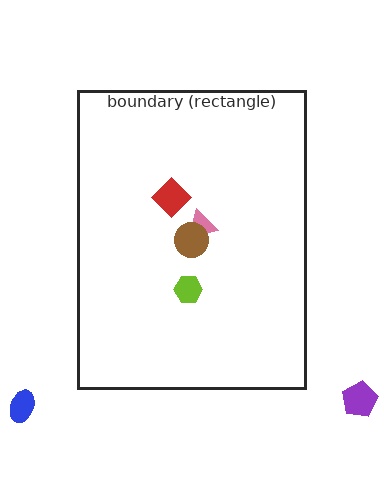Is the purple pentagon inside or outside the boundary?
Outside.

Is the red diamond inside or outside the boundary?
Inside.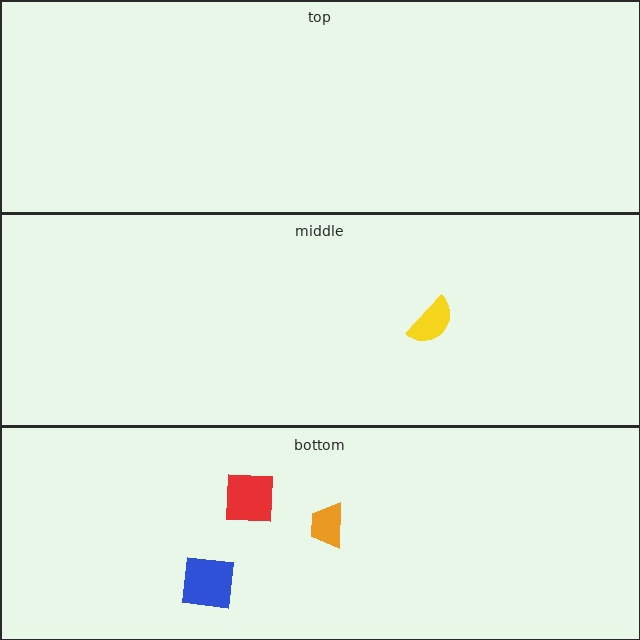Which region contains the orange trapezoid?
The bottom region.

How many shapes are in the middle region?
1.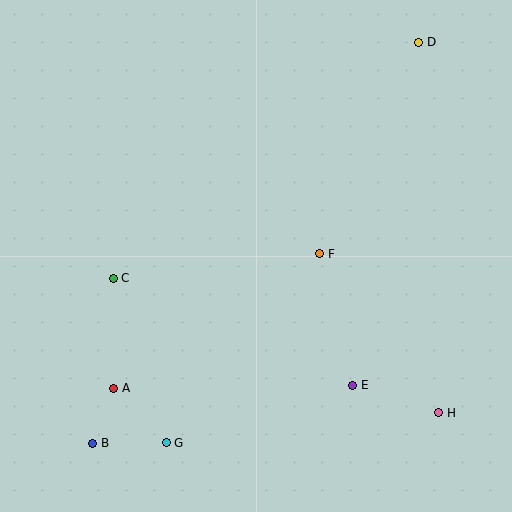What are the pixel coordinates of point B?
Point B is at (93, 444).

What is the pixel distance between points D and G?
The distance between D and G is 473 pixels.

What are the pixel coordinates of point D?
Point D is at (419, 42).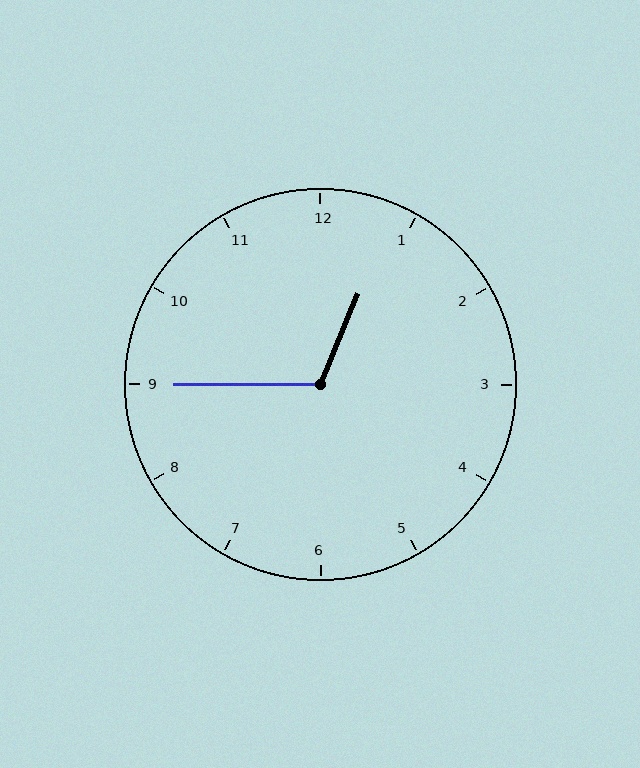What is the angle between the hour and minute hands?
Approximately 112 degrees.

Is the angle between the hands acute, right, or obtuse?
It is obtuse.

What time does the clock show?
12:45.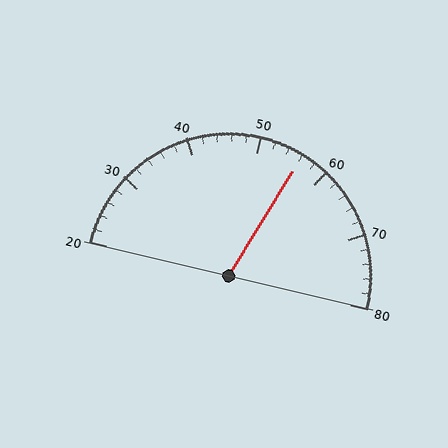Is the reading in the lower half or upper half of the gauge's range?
The reading is in the upper half of the range (20 to 80).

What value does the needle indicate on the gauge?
The needle indicates approximately 56.